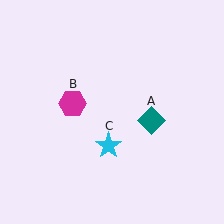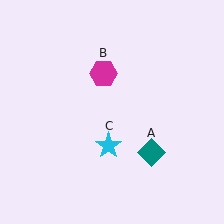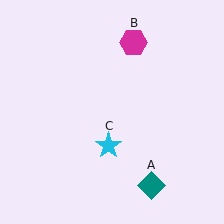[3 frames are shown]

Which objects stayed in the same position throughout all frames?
Cyan star (object C) remained stationary.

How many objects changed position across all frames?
2 objects changed position: teal diamond (object A), magenta hexagon (object B).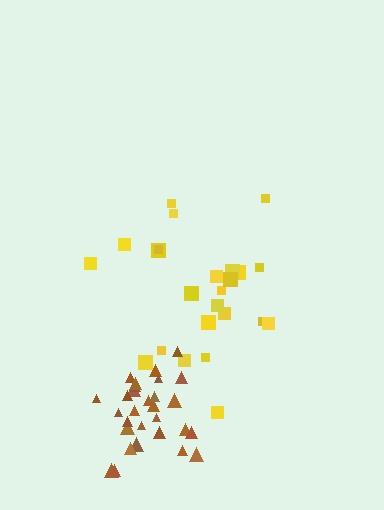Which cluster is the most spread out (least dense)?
Yellow.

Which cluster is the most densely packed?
Brown.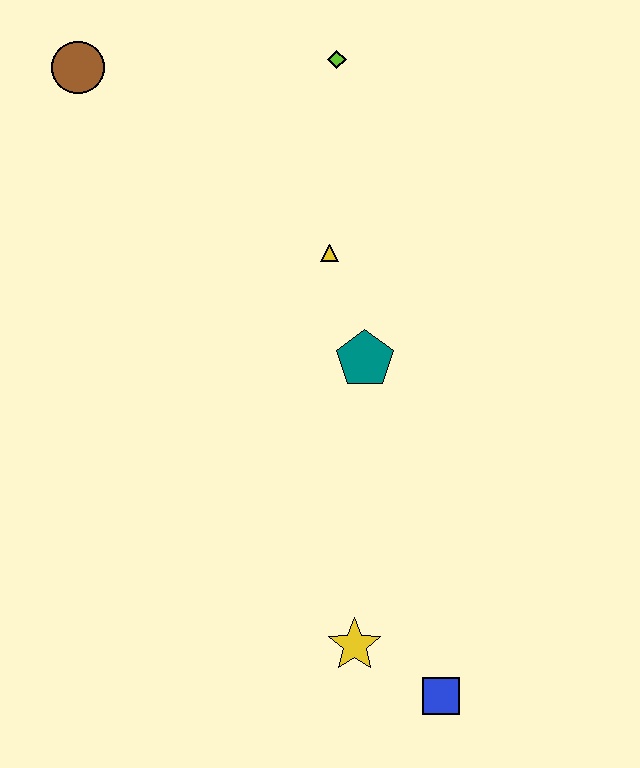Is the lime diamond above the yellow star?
Yes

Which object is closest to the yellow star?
The blue square is closest to the yellow star.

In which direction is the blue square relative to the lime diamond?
The blue square is below the lime diamond.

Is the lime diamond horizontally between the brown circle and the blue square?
Yes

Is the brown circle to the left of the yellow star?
Yes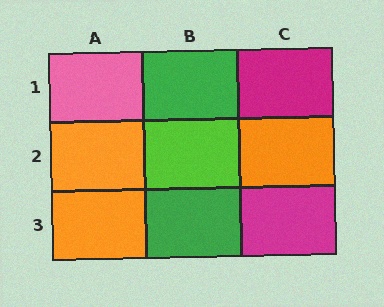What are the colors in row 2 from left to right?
Orange, lime, orange.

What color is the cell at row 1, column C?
Magenta.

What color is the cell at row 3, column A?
Orange.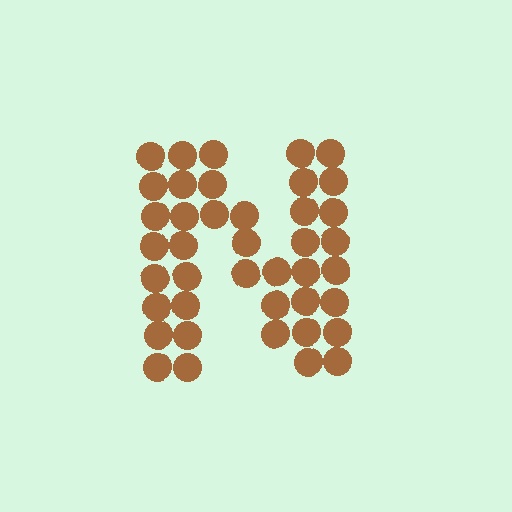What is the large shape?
The large shape is the letter N.